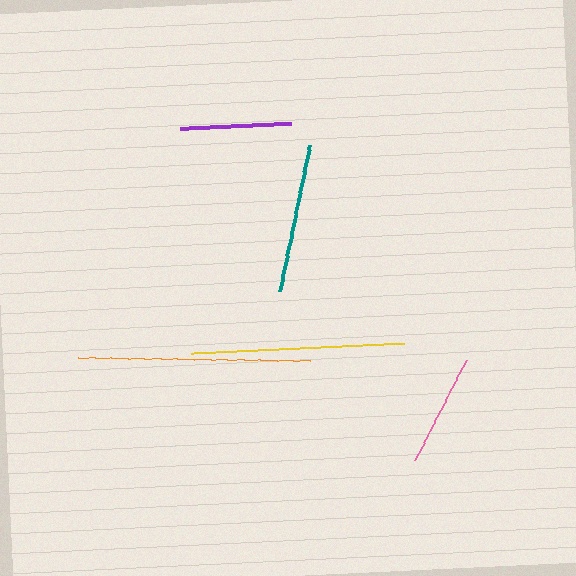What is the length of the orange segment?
The orange segment is approximately 232 pixels long.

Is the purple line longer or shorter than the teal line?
The teal line is longer than the purple line.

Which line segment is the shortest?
The purple line is the shortest at approximately 111 pixels.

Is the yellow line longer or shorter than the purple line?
The yellow line is longer than the purple line.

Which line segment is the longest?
The orange line is the longest at approximately 232 pixels.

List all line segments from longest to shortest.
From longest to shortest: orange, yellow, teal, pink, purple.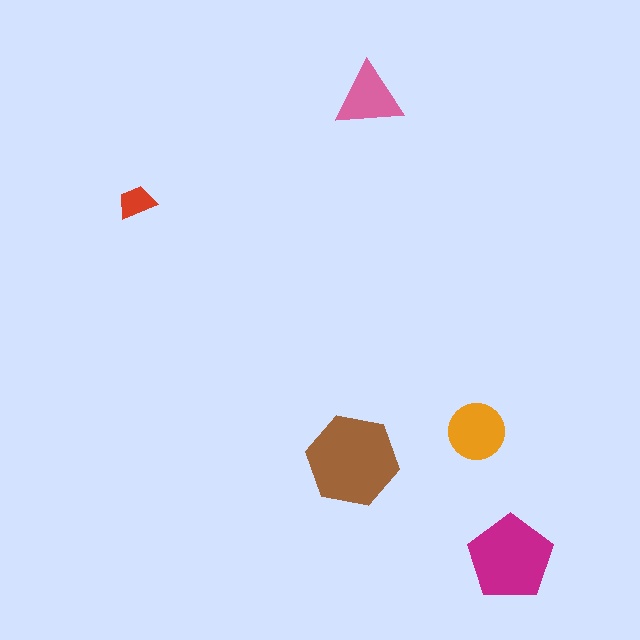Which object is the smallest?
The red trapezoid.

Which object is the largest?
The brown hexagon.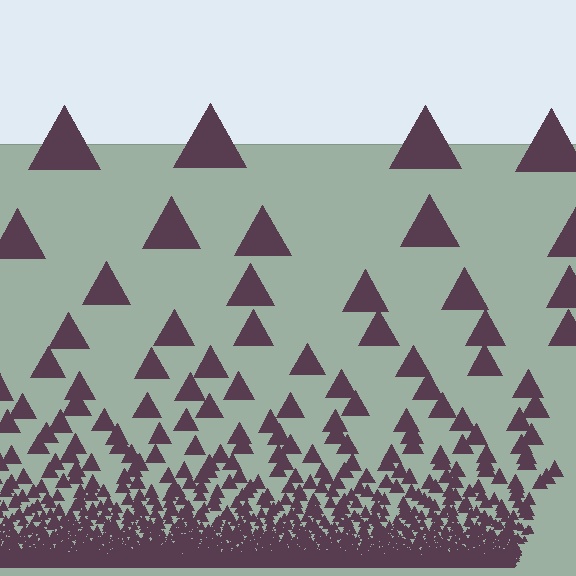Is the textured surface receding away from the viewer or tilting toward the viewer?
The surface appears to tilt toward the viewer. Texture elements get larger and sparser toward the top.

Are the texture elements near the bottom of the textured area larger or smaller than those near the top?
Smaller. The gradient is inverted — elements near the bottom are smaller and denser.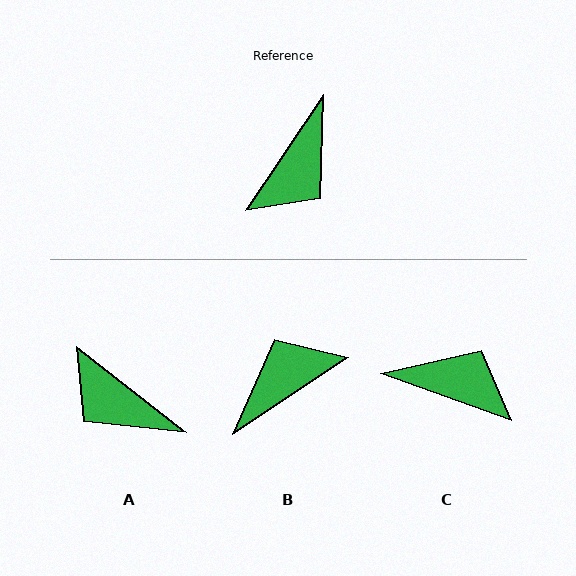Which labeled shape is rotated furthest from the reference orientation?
B, about 157 degrees away.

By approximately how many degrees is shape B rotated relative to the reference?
Approximately 157 degrees counter-clockwise.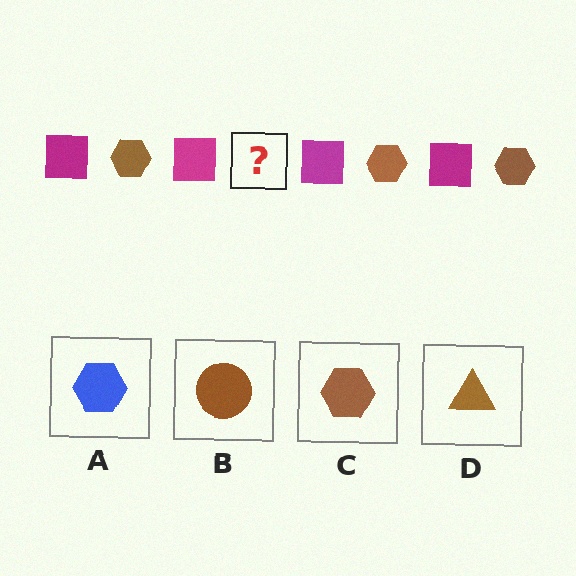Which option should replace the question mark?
Option C.